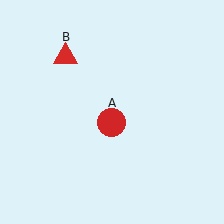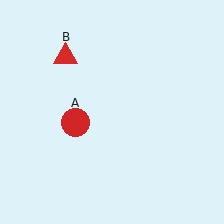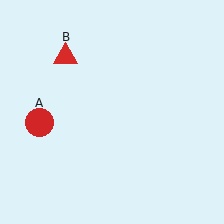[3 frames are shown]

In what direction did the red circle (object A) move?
The red circle (object A) moved left.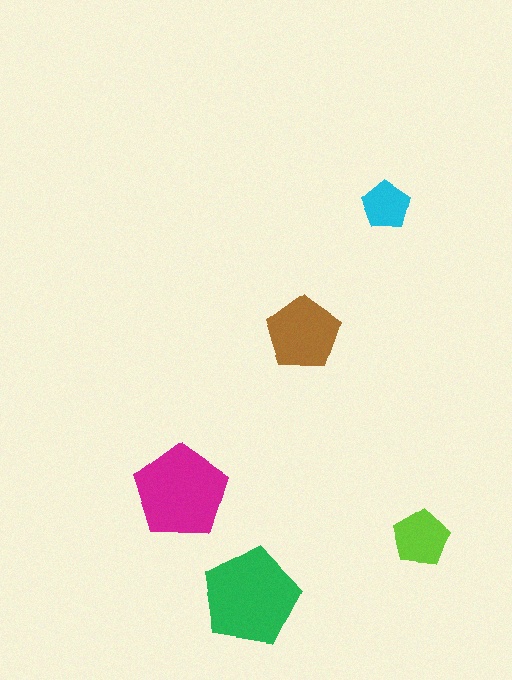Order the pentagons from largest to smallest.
the green one, the magenta one, the brown one, the lime one, the cyan one.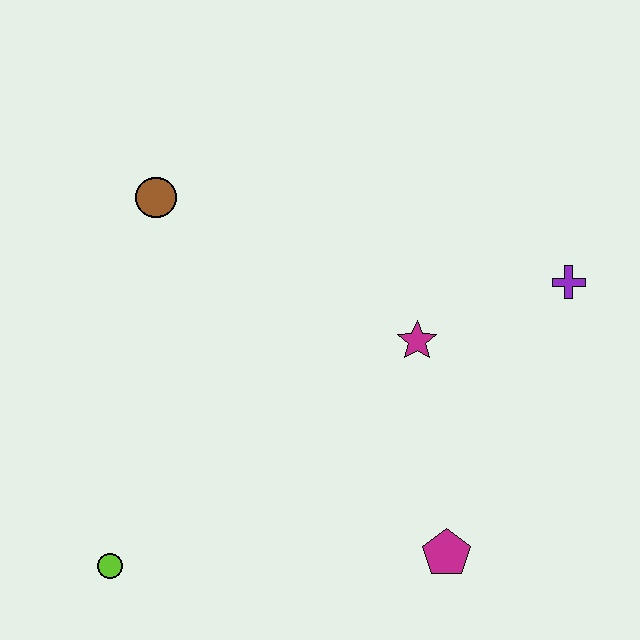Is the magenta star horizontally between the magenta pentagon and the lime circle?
Yes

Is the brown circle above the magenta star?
Yes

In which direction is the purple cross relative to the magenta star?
The purple cross is to the right of the magenta star.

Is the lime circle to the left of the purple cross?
Yes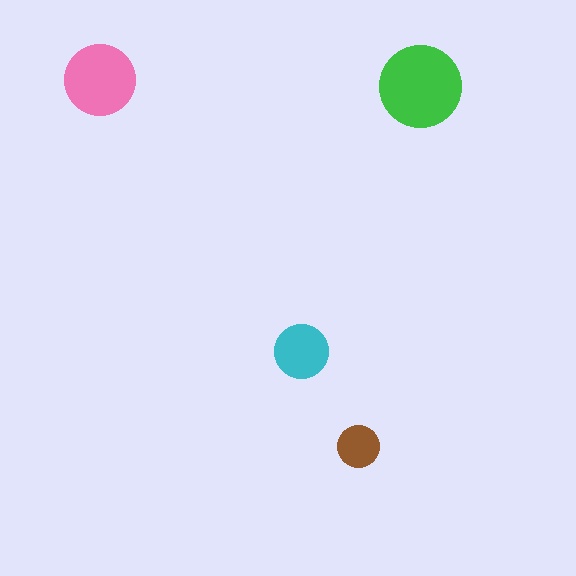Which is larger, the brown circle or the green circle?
The green one.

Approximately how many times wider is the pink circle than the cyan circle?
About 1.5 times wider.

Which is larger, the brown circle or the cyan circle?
The cyan one.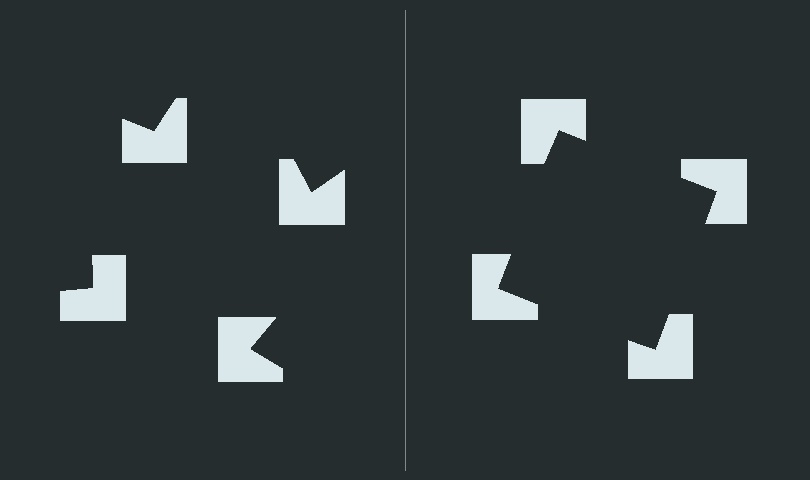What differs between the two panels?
The notched squares are positioned identically on both sides; only the wedge orientations differ. On the right they align to a square; on the left they are misaligned.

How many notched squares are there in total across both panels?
8 — 4 on each side.